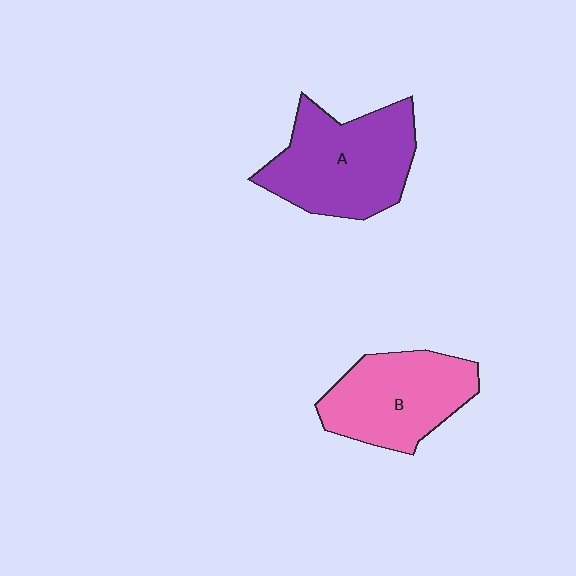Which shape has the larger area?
Shape A (purple).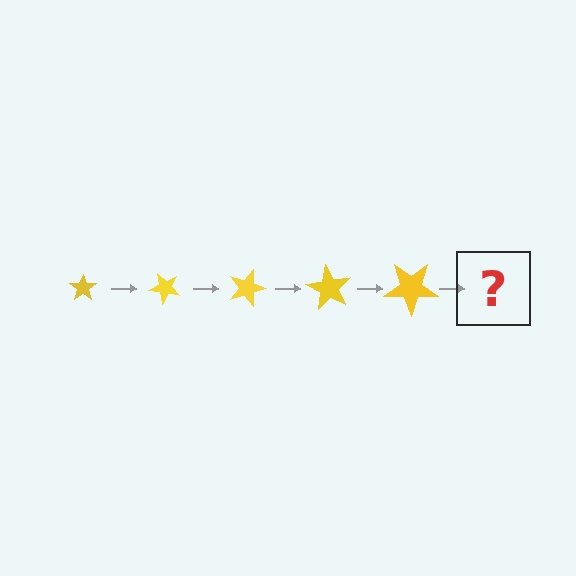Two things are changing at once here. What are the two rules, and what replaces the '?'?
The two rules are that the star grows larger each step and it rotates 45 degrees each step. The '?' should be a star, larger than the previous one and rotated 225 degrees from the start.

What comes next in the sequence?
The next element should be a star, larger than the previous one and rotated 225 degrees from the start.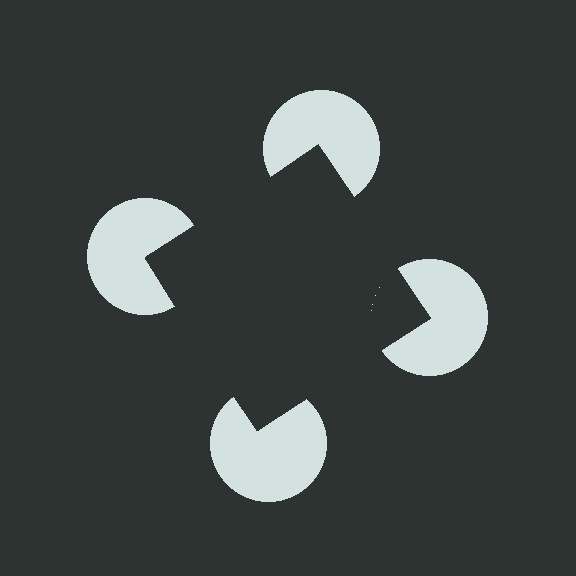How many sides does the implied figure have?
4 sides.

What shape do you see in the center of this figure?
An illusory square — its edges are inferred from the aligned wedge cuts in the pac-man discs, not physically drawn.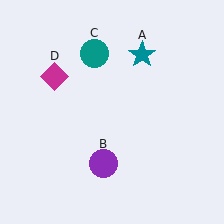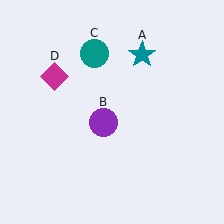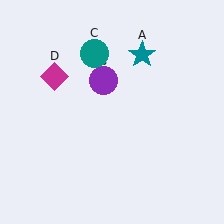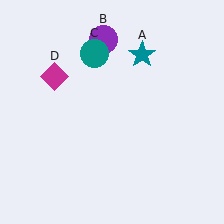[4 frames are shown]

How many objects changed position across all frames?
1 object changed position: purple circle (object B).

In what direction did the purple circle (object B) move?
The purple circle (object B) moved up.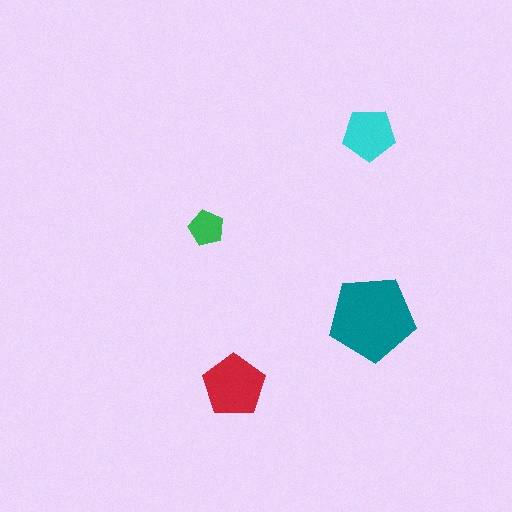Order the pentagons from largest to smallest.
the teal one, the red one, the cyan one, the green one.